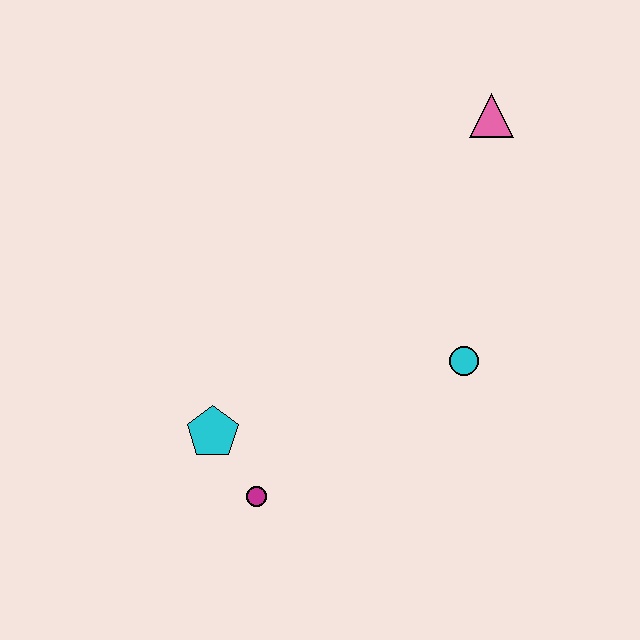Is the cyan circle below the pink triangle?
Yes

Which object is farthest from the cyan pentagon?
The pink triangle is farthest from the cyan pentagon.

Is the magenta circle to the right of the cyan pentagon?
Yes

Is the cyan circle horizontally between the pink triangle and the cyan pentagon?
Yes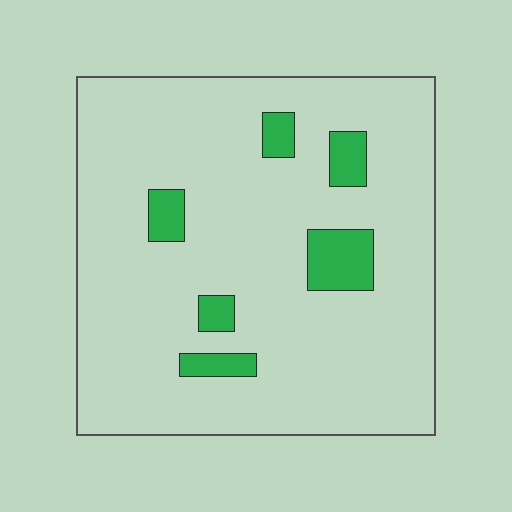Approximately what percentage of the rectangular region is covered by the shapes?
Approximately 10%.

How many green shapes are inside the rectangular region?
6.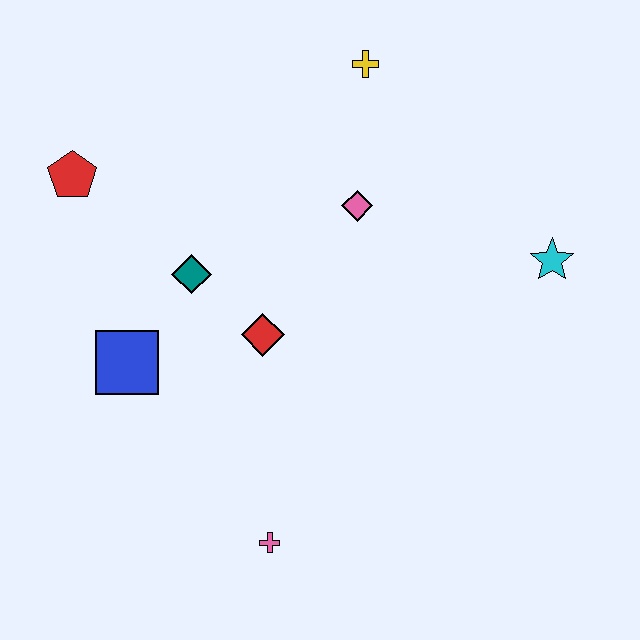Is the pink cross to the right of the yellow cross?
No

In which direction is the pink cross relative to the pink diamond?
The pink cross is below the pink diamond.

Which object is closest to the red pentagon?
The teal diamond is closest to the red pentagon.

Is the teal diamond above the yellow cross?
No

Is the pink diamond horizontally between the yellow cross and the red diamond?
Yes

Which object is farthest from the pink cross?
The yellow cross is farthest from the pink cross.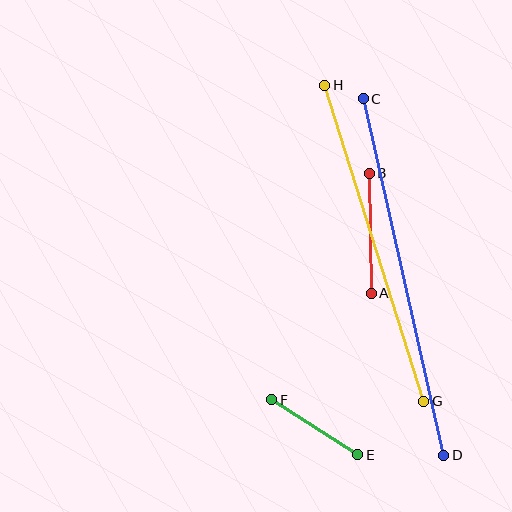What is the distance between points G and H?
The distance is approximately 331 pixels.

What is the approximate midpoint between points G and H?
The midpoint is at approximately (374, 243) pixels.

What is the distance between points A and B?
The distance is approximately 120 pixels.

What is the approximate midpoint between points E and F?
The midpoint is at approximately (315, 427) pixels.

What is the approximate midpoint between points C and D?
The midpoint is at approximately (404, 277) pixels.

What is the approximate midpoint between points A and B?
The midpoint is at approximately (370, 233) pixels.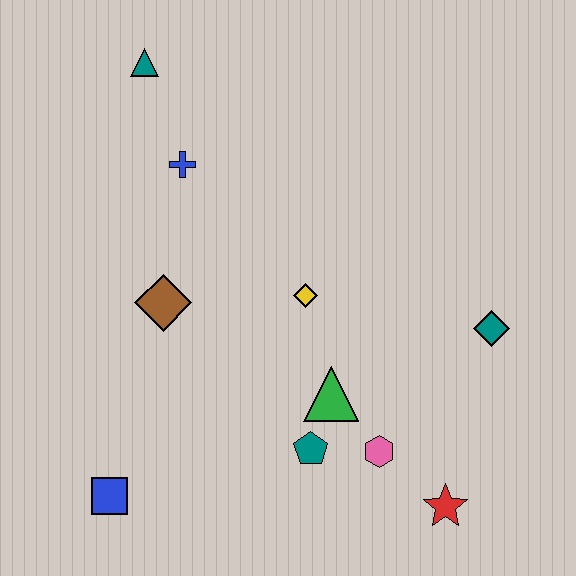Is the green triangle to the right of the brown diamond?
Yes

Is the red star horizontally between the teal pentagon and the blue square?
No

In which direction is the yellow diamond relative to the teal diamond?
The yellow diamond is to the left of the teal diamond.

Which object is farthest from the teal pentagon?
The teal triangle is farthest from the teal pentagon.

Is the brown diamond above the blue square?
Yes